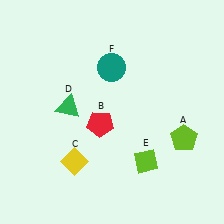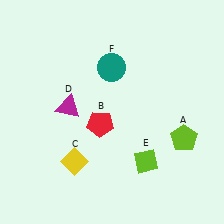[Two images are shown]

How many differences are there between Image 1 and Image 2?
There is 1 difference between the two images.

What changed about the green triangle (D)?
In Image 1, D is green. In Image 2, it changed to magenta.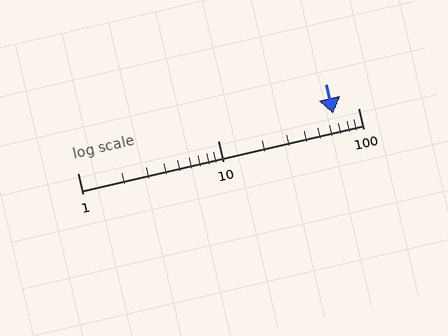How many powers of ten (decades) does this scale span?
The scale spans 2 decades, from 1 to 100.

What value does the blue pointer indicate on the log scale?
The pointer indicates approximately 67.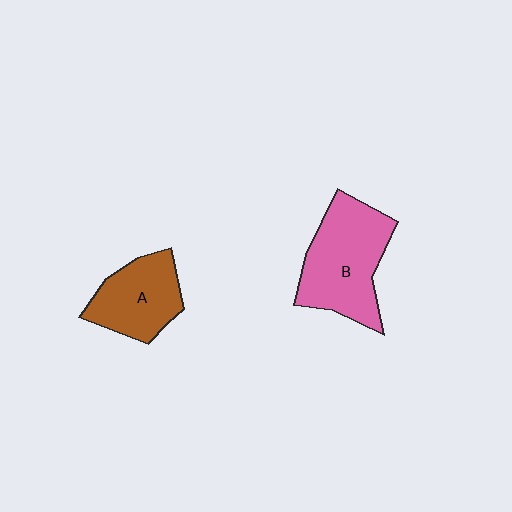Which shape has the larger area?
Shape B (pink).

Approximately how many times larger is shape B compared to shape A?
Approximately 1.4 times.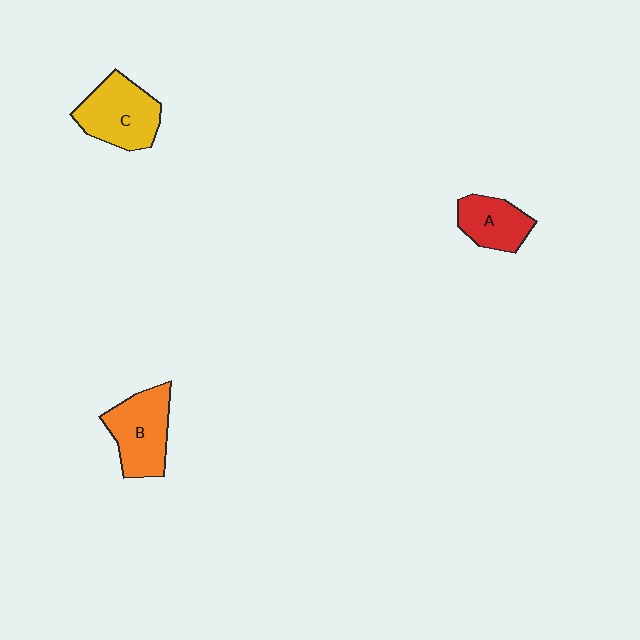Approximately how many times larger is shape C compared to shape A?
Approximately 1.5 times.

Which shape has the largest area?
Shape C (yellow).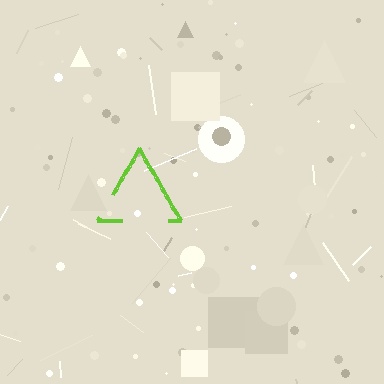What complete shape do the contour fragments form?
The contour fragments form a triangle.